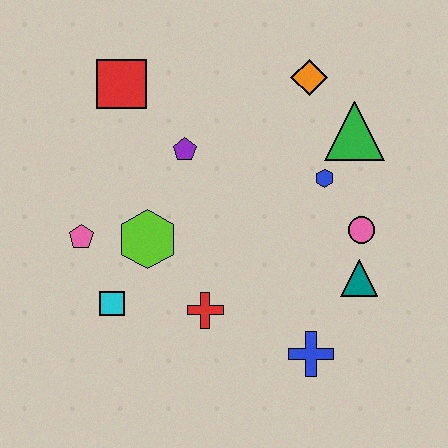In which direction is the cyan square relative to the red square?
The cyan square is below the red square.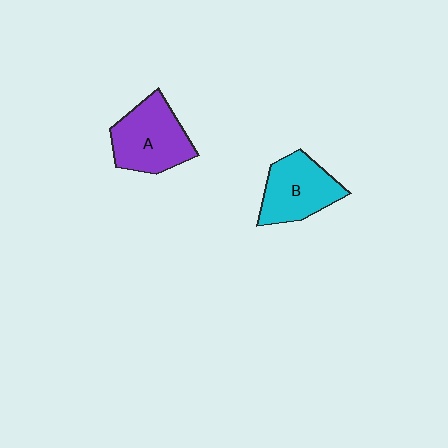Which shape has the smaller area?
Shape B (cyan).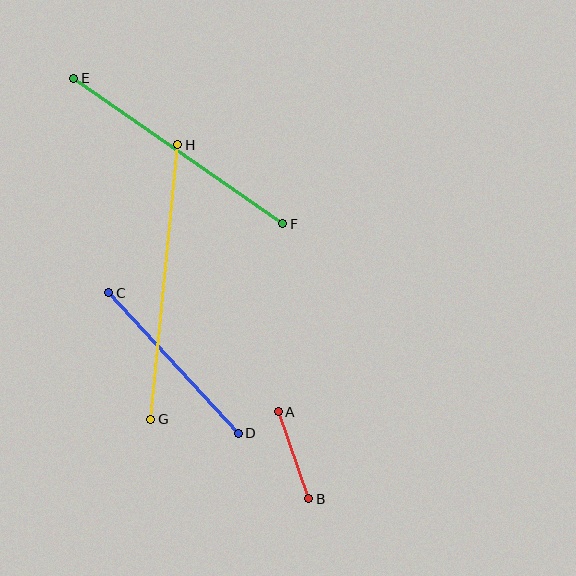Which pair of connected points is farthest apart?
Points G and H are farthest apart.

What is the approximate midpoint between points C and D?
The midpoint is at approximately (173, 363) pixels.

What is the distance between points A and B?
The distance is approximately 92 pixels.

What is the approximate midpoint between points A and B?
The midpoint is at approximately (293, 455) pixels.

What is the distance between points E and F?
The distance is approximately 255 pixels.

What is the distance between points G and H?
The distance is approximately 276 pixels.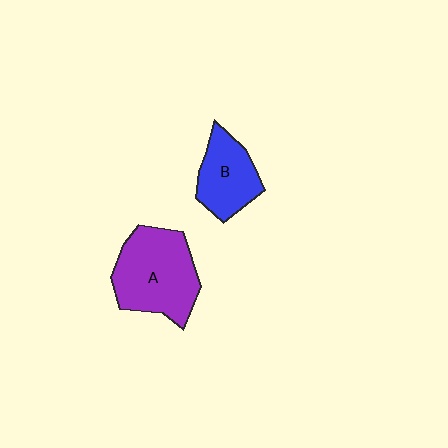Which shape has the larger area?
Shape A (purple).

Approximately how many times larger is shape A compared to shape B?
Approximately 1.6 times.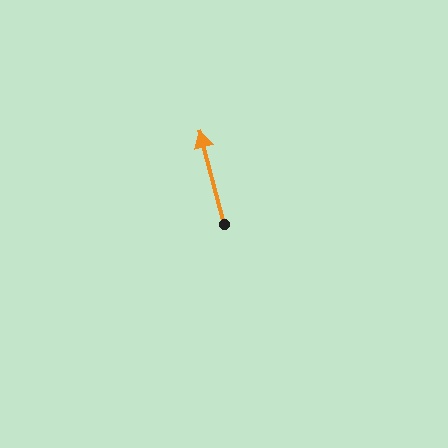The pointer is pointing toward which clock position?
Roughly 12 o'clock.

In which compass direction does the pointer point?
North.